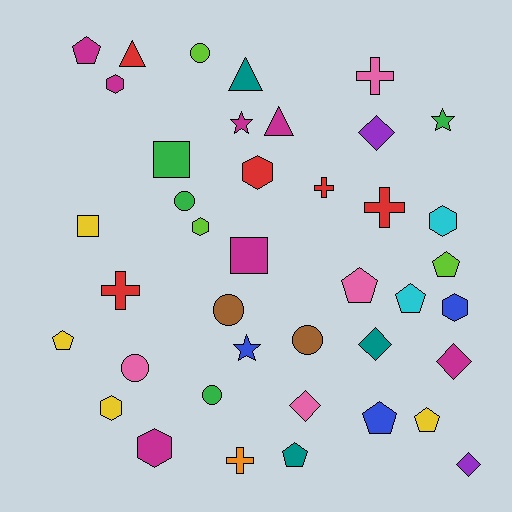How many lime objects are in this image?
There are 3 lime objects.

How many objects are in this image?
There are 40 objects.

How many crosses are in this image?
There are 5 crosses.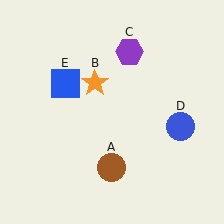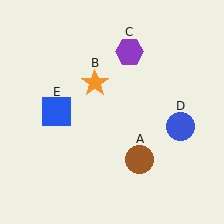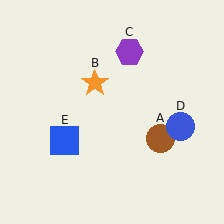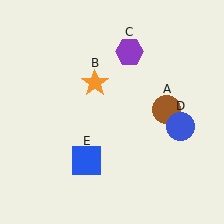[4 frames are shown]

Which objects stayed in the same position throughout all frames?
Orange star (object B) and purple hexagon (object C) and blue circle (object D) remained stationary.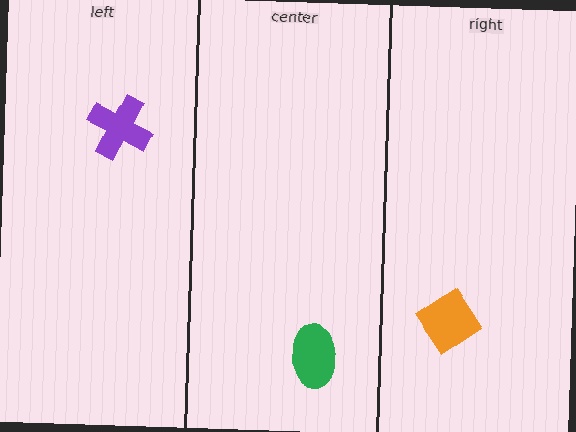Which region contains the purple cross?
The left region.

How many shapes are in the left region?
1.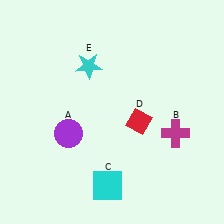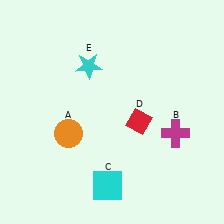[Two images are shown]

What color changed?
The circle (A) changed from purple in Image 1 to orange in Image 2.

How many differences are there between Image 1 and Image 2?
There is 1 difference between the two images.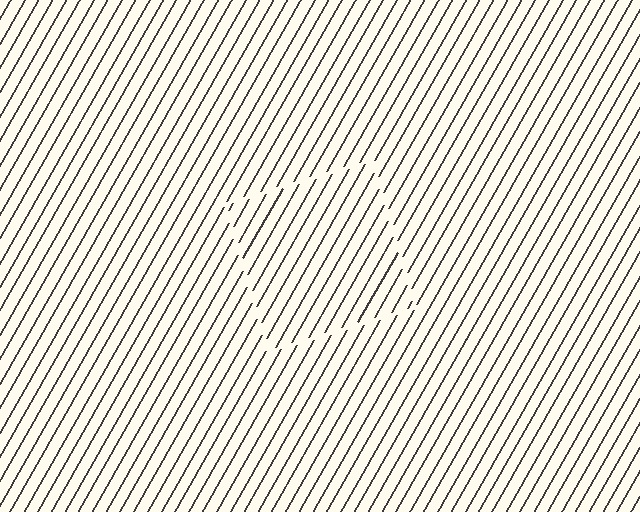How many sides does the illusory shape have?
4 sides — the line-ends trace a square.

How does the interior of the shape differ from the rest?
The interior of the shape contains the same grating, shifted by half a period — the contour is defined by the phase discontinuity where line-ends from the inner and outer gratings abut.